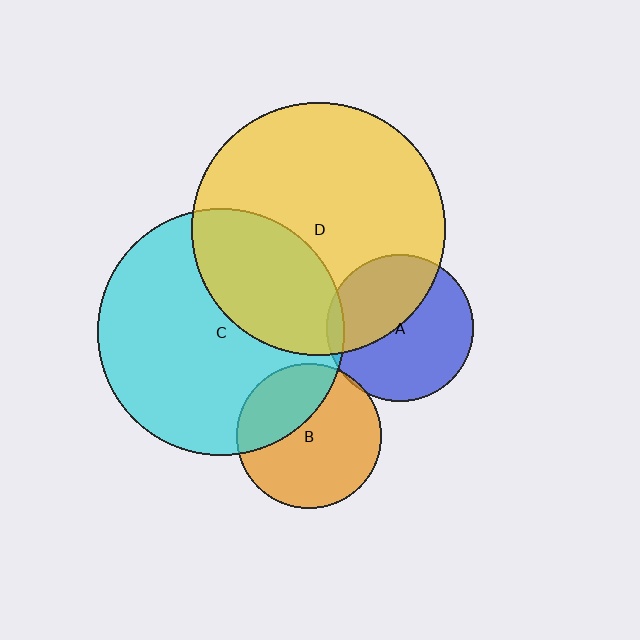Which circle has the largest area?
Circle D (yellow).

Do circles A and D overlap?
Yes.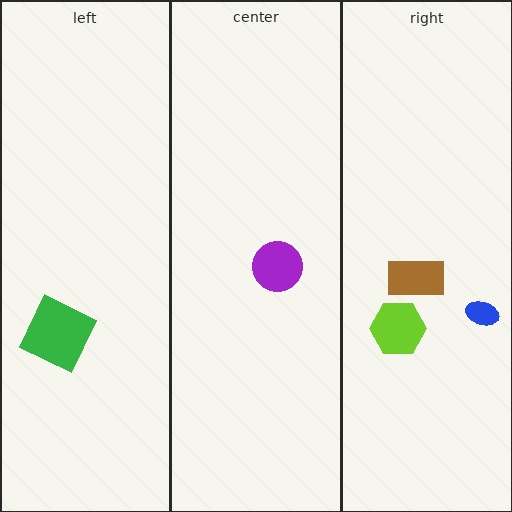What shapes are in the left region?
The green square.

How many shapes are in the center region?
1.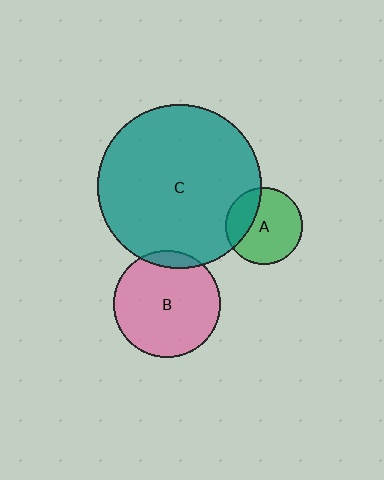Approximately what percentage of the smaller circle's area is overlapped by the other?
Approximately 30%.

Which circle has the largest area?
Circle C (teal).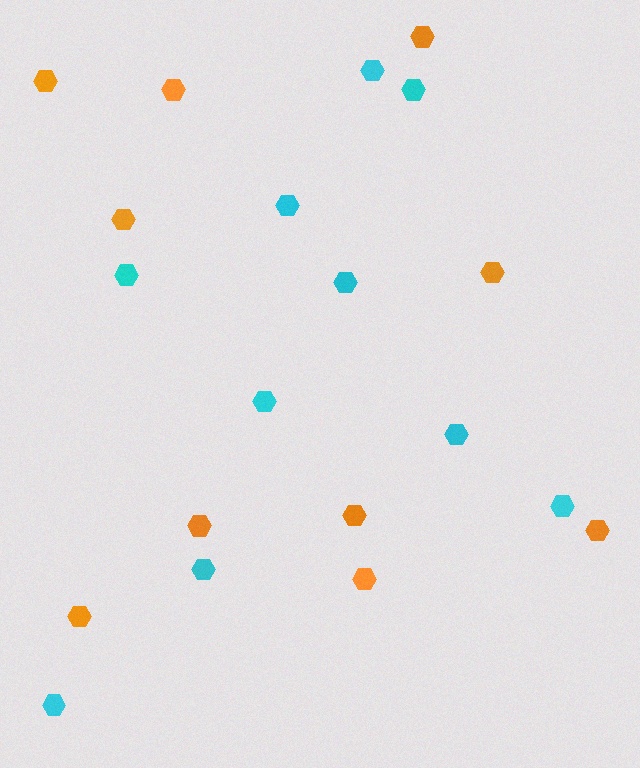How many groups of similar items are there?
There are 2 groups: one group of cyan hexagons (10) and one group of orange hexagons (10).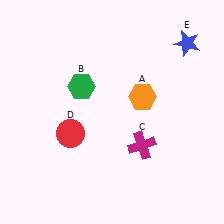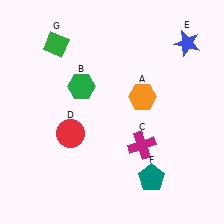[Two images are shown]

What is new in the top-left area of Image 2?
A green diamond (G) was added in the top-left area of Image 2.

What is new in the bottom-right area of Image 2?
A teal pentagon (F) was added in the bottom-right area of Image 2.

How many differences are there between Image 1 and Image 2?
There are 2 differences between the two images.